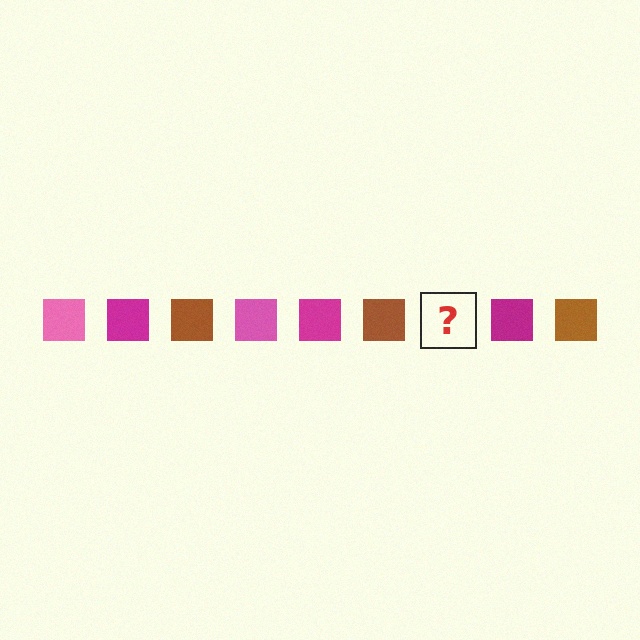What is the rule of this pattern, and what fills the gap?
The rule is that the pattern cycles through pink, magenta, brown squares. The gap should be filled with a pink square.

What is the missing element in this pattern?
The missing element is a pink square.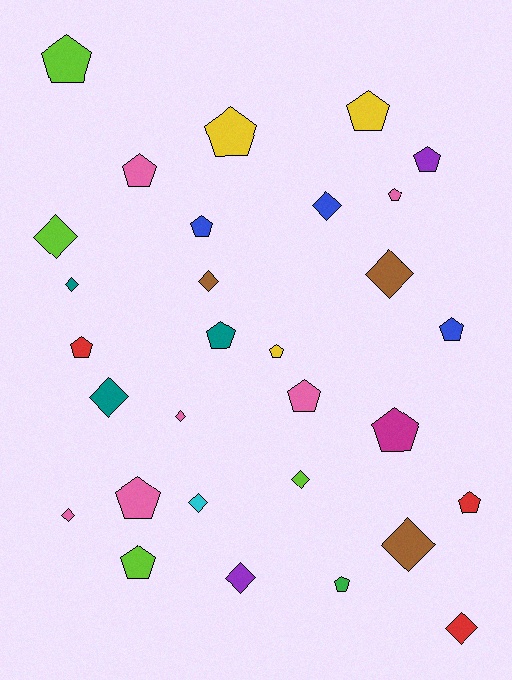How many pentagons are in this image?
There are 17 pentagons.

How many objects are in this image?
There are 30 objects.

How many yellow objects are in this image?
There are 3 yellow objects.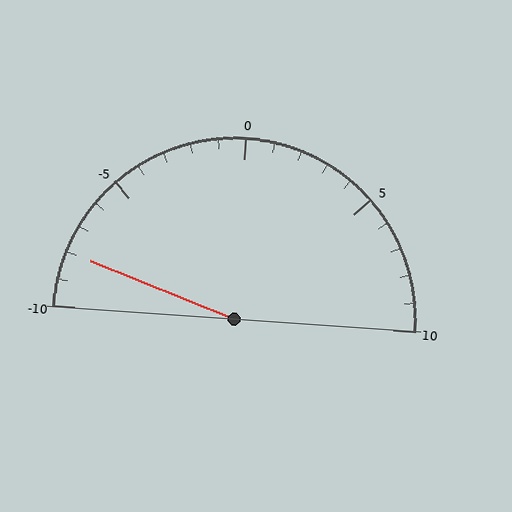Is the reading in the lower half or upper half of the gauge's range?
The reading is in the lower half of the range (-10 to 10).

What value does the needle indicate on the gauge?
The needle indicates approximately -8.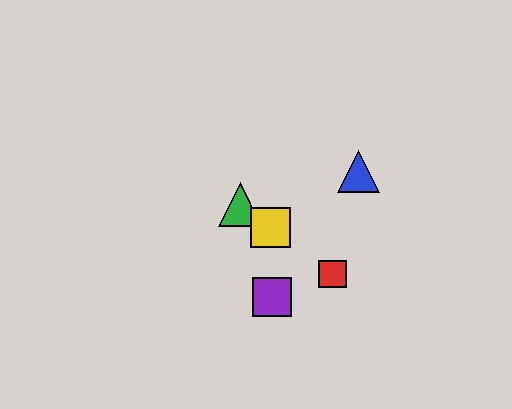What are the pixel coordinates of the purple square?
The purple square is at (272, 297).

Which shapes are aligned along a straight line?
The red square, the green triangle, the yellow square are aligned along a straight line.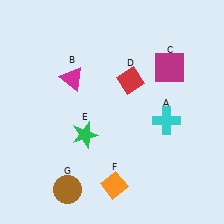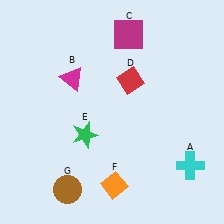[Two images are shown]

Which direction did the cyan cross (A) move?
The cyan cross (A) moved down.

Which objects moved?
The objects that moved are: the cyan cross (A), the magenta square (C).